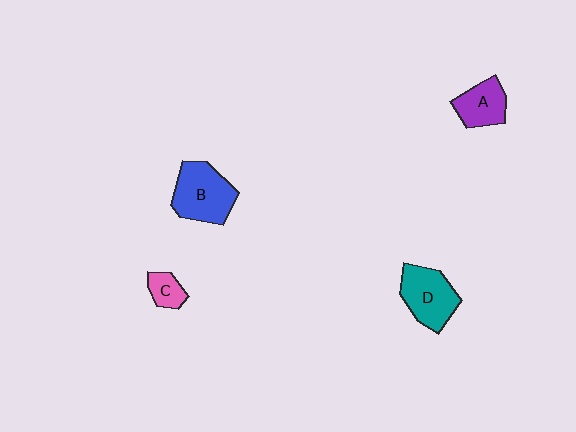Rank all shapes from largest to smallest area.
From largest to smallest: B (blue), D (teal), A (purple), C (pink).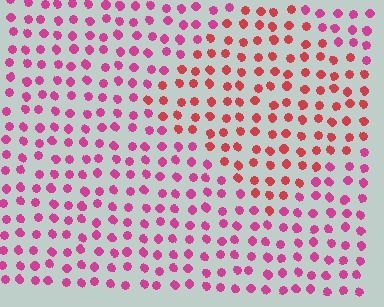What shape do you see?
I see a diamond.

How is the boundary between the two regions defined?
The boundary is defined purely by a slight shift in hue (about 30 degrees). Spacing, size, and orientation are identical on both sides.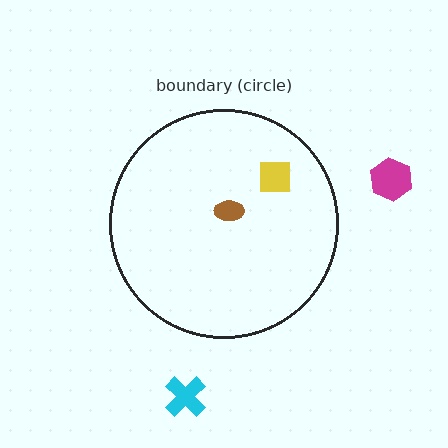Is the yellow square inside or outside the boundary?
Inside.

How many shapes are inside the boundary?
2 inside, 2 outside.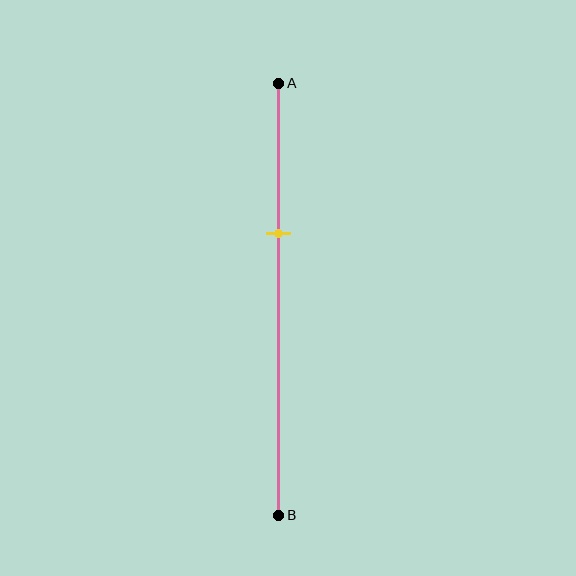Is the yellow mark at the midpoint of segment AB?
No, the mark is at about 35% from A, not at the 50% midpoint.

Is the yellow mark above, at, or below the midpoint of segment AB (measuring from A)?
The yellow mark is above the midpoint of segment AB.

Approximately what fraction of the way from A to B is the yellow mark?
The yellow mark is approximately 35% of the way from A to B.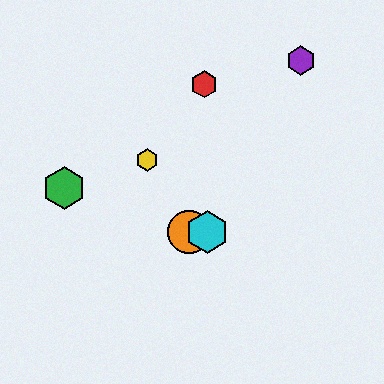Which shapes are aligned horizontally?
The blue circle, the orange circle, the cyan hexagon are aligned horizontally.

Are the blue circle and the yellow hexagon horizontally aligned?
No, the blue circle is at y≈232 and the yellow hexagon is at y≈160.